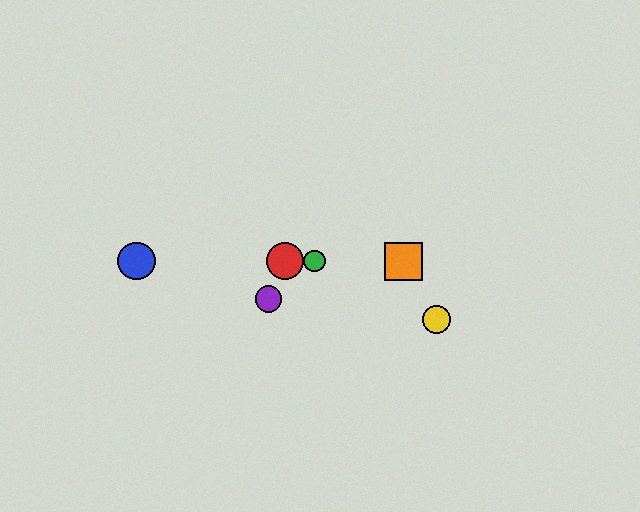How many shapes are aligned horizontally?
4 shapes (the red circle, the blue circle, the green circle, the orange square) are aligned horizontally.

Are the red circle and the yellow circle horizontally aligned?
No, the red circle is at y≈261 and the yellow circle is at y≈320.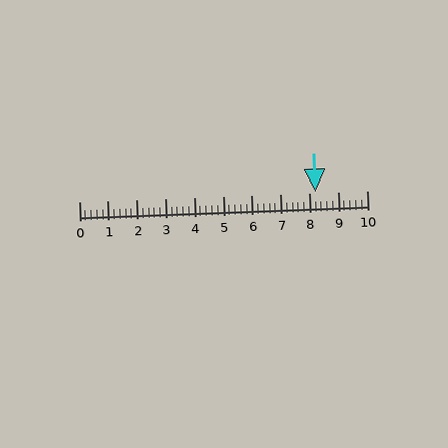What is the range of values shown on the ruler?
The ruler shows values from 0 to 10.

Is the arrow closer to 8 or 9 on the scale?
The arrow is closer to 8.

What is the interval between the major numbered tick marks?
The major tick marks are spaced 1 units apart.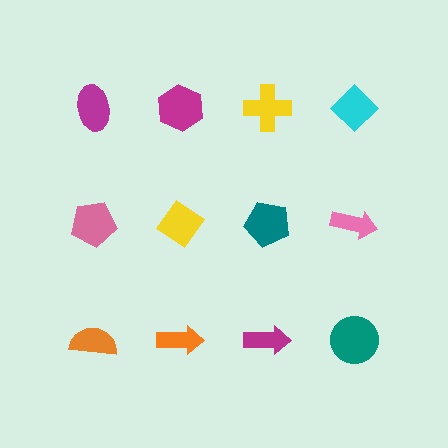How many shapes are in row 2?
4 shapes.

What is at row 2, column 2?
A yellow diamond.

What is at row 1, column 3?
A yellow cross.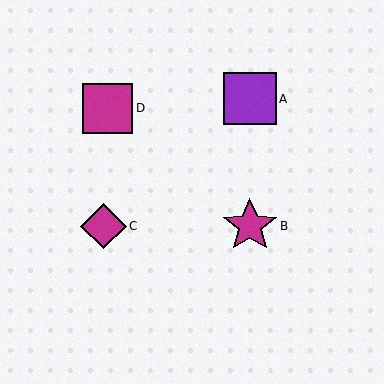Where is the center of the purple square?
The center of the purple square is at (250, 99).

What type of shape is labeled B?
Shape B is a magenta star.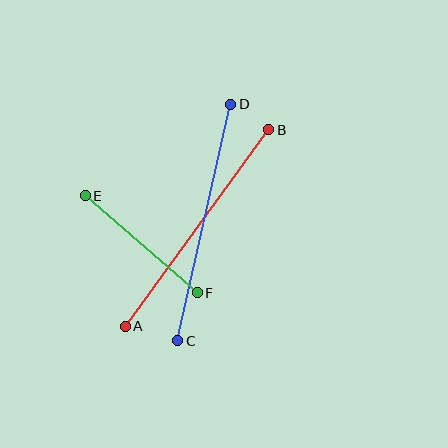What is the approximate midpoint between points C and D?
The midpoint is at approximately (204, 222) pixels.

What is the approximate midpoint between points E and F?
The midpoint is at approximately (141, 244) pixels.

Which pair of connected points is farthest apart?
Points A and B are farthest apart.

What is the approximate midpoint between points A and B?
The midpoint is at approximately (197, 228) pixels.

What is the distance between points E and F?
The distance is approximately 148 pixels.